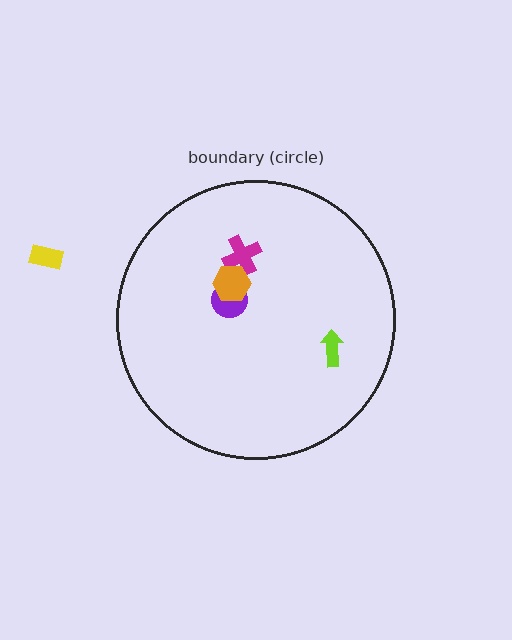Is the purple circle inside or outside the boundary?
Inside.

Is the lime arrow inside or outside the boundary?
Inside.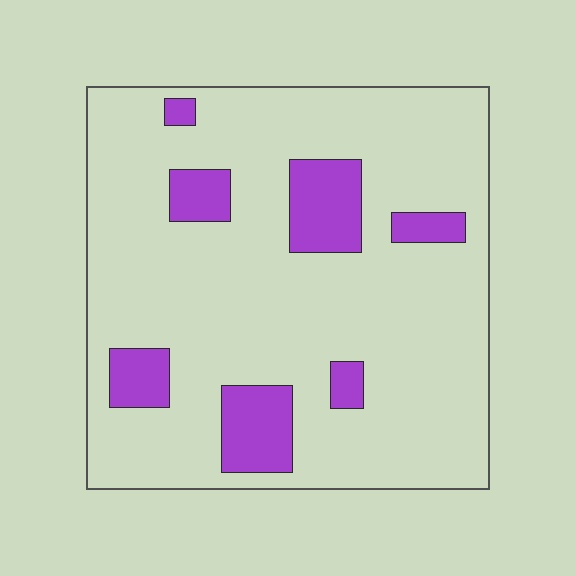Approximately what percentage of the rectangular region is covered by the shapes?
Approximately 15%.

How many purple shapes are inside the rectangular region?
7.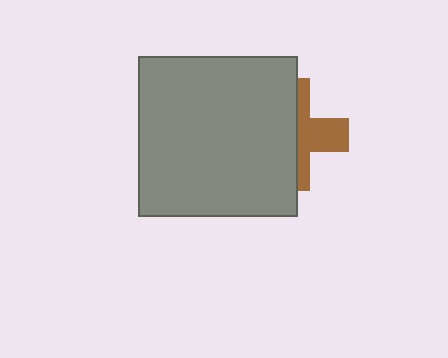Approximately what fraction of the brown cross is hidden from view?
Roughly 59% of the brown cross is hidden behind the gray square.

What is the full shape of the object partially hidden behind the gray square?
The partially hidden object is a brown cross.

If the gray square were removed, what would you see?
You would see the complete brown cross.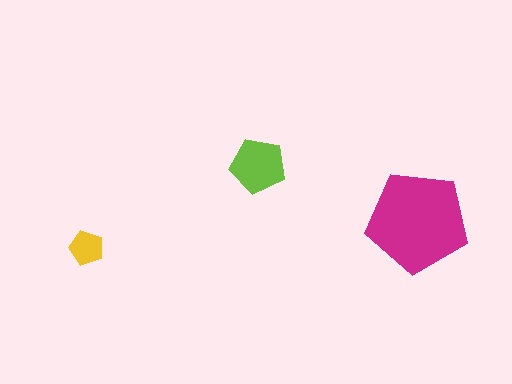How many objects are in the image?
There are 3 objects in the image.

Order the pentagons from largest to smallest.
the magenta one, the lime one, the yellow one.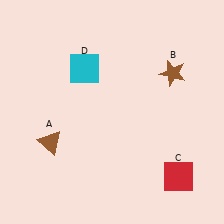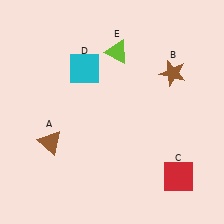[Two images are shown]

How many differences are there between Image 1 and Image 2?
There is 1 difference between the two images.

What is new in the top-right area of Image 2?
A lime triangle (E) was added in the top-right area of Image 2.